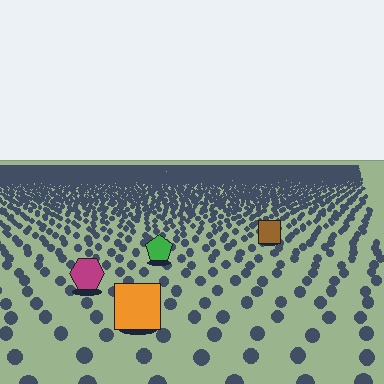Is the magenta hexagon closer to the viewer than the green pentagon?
Yes. The magenta hexagon is closer — you can tell from the texture gradient: the ground texture is coarser near it.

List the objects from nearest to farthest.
From nearest to farthest: the orange square, the magenta hexagon, the green pentagon, the brown square.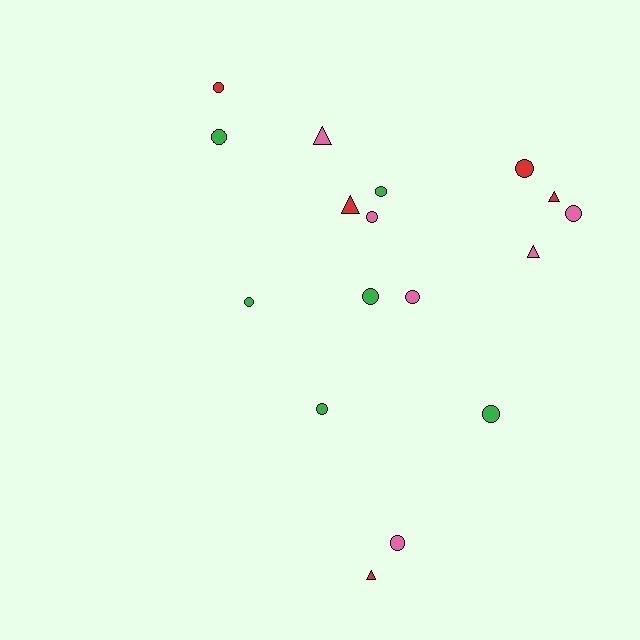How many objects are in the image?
There are 17 objects.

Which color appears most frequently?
Green, with 6 objects.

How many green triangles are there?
There are no green triangles.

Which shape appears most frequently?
Circle, with 12 objects.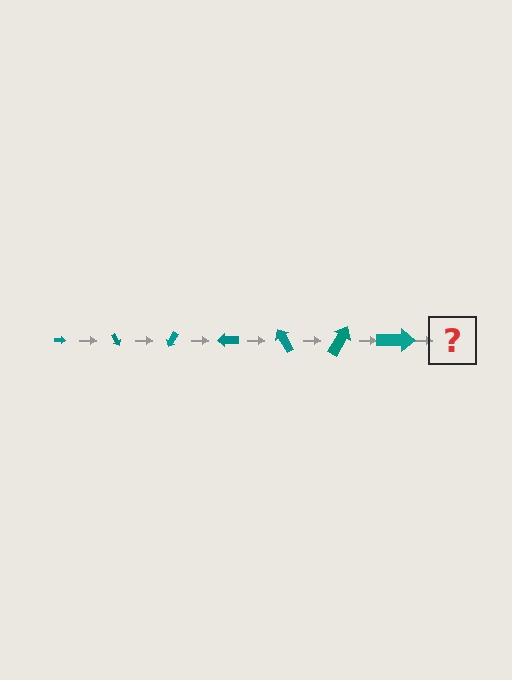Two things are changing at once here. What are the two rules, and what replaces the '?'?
The two rules are that the arrow grows larger each step and it rotates 60 degrees each step. The '?' should be an arrow, larger than the previous one and rotated 420 degrees from the start.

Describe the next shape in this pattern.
It should be an arrow, larger than the previous one and rotated 420 degrees from the start.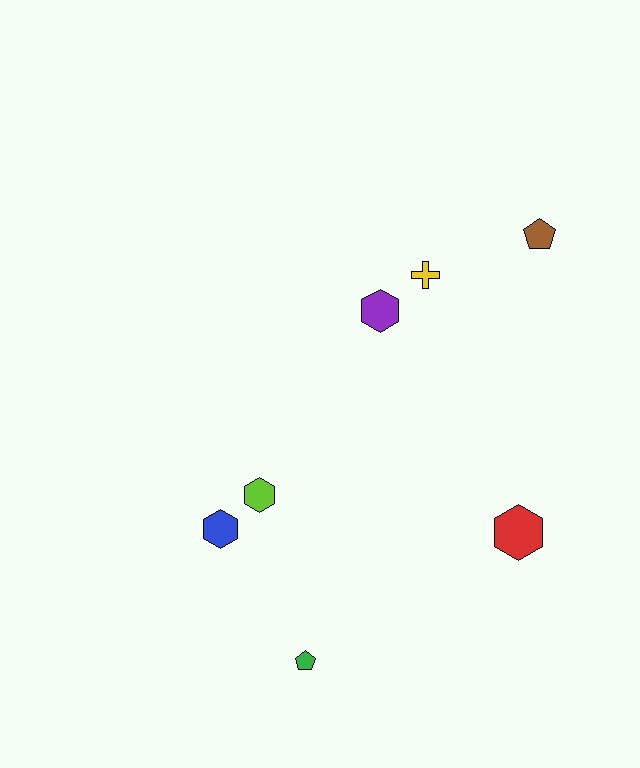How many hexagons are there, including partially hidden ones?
There are 4 hexagons.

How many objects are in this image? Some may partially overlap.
There are 7 objects.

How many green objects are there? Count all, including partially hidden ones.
There is 1 green object.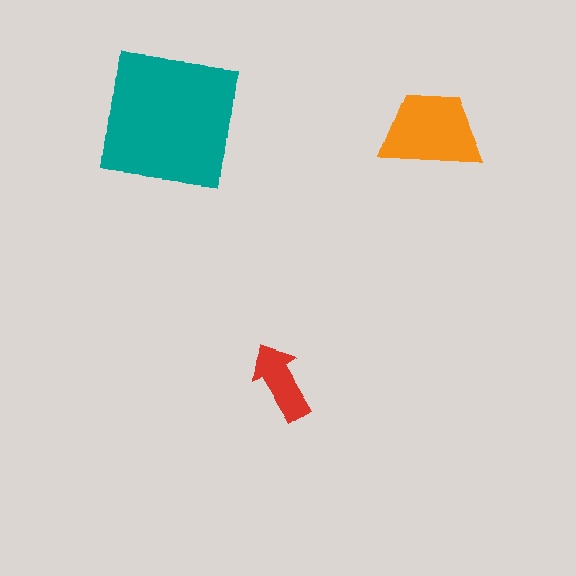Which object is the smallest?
The red arrow.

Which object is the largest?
The teal square.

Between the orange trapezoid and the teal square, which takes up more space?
The teal square.